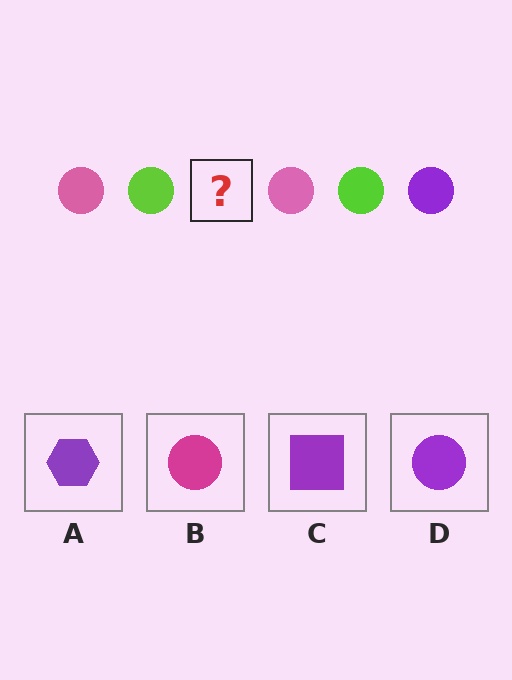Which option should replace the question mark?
Option D.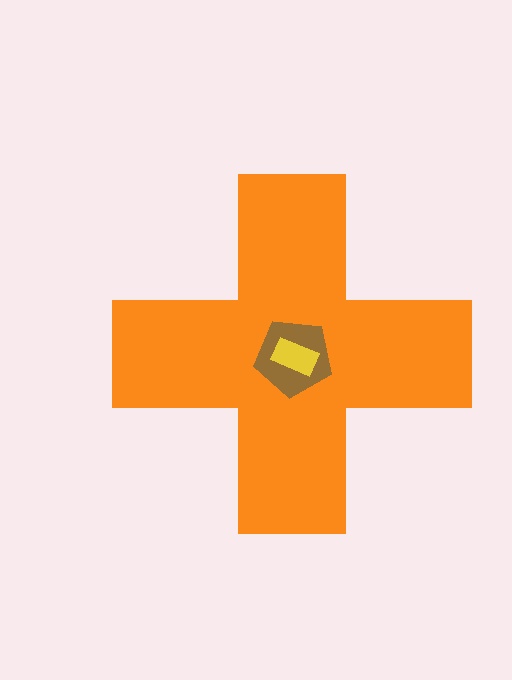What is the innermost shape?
The yellow rectangle.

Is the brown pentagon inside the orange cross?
Yes.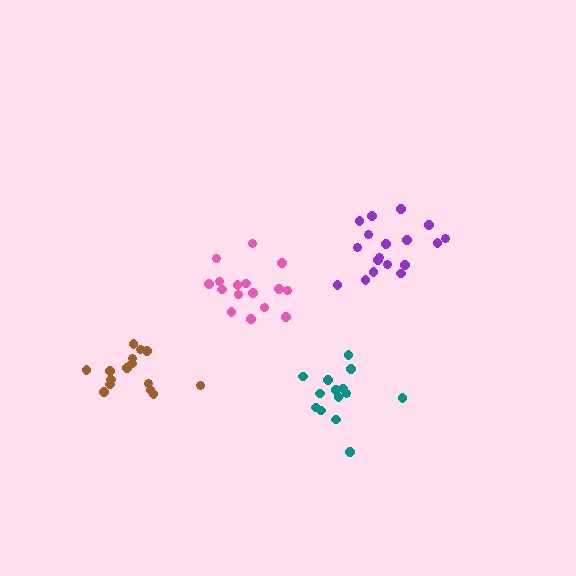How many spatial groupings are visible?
There are 4 spatial groupings.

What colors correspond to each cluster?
The clusters are colored: pink, teal, purple, brown.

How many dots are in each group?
Group 1: 16 dots, Group 2: 14 dots, Group 3: 18 dots, Group 4: 15 dots (63 total).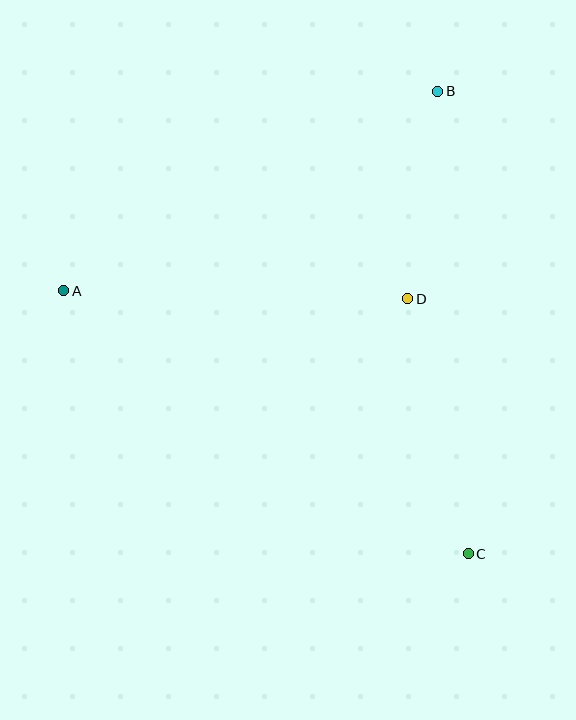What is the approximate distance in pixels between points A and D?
The distance between A and D is approximately 344 pixels.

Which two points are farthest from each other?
Points A and C are farthest from each other.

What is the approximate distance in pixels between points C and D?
The distance between C and D is approximately 262 pixels.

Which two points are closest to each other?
Points B and D are closest to each other.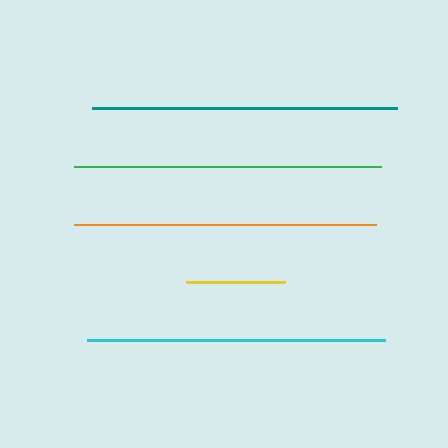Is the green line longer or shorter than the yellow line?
The green line is longer than the yellow line.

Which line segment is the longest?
The green line is the longest at approximately 307 pixels.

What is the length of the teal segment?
The teal segment is approximately 305 pixels long.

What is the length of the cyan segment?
The cyan segment is approximately 298 pixels long.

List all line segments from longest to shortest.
From longest to shortest: green, teal, orange, cyan, yellow.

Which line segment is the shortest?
The yellow line is the shortest at approximately 100 pixels.